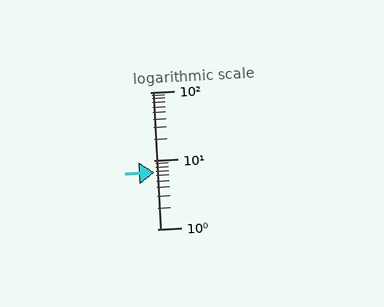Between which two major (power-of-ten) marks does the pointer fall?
The pointer is between 1 and 10.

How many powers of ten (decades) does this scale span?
The scale spans 2 decades, from 1 to 100.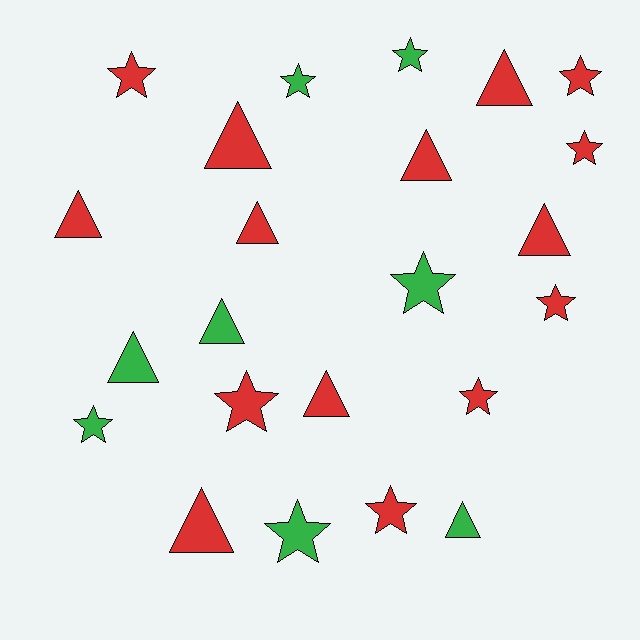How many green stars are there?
There are 5 green stars.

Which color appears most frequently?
Red, with 15 objects.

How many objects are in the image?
There are 23 objects.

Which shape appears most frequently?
Star, with 12 objects.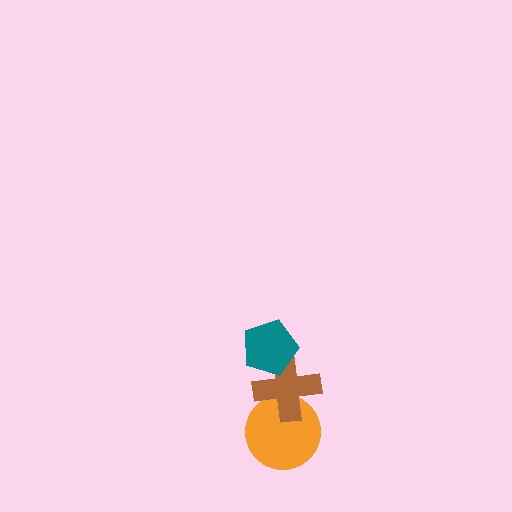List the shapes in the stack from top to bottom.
From top to bottom: the teal pentagon, the brown cross, the orange circle.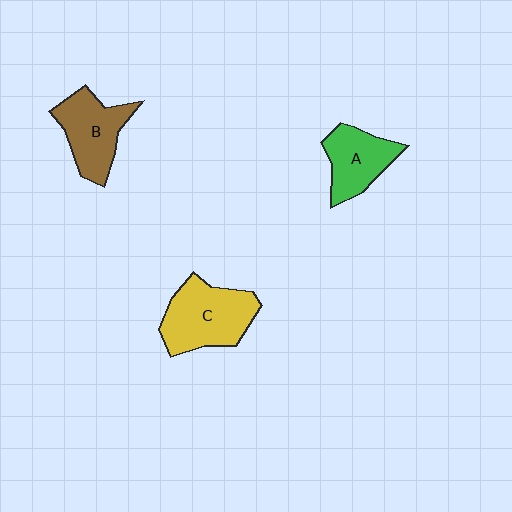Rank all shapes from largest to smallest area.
From largest to smallest: C (yellow), B (brown), A (green).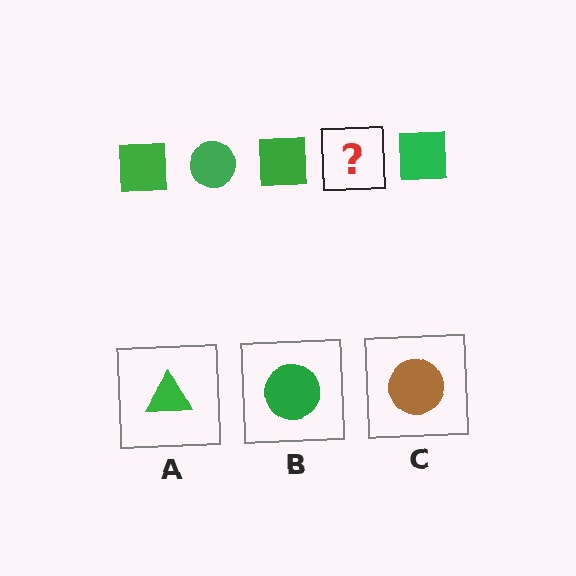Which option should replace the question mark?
Option B.